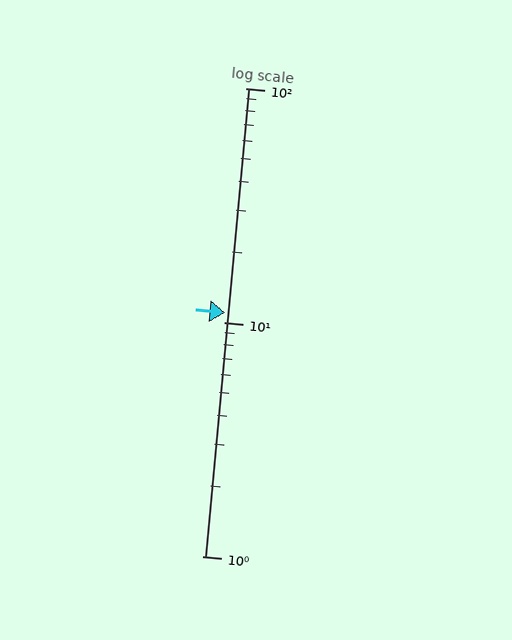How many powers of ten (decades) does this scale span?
The scale spans 2 decades, from 1 to 100.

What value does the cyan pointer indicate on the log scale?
The pointer indicates approximately 11.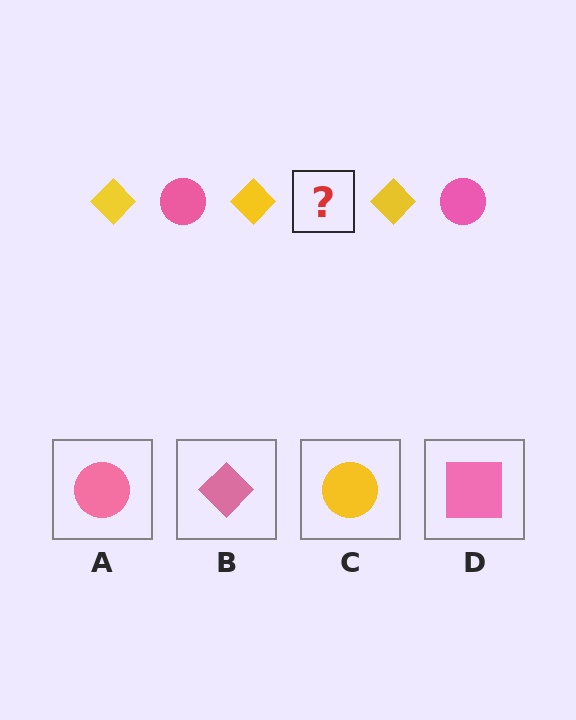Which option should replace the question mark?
Option A.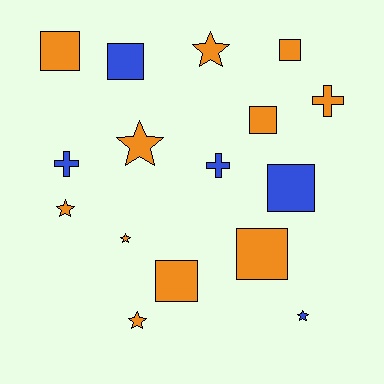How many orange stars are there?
There are 5 orange stars.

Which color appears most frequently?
Orange, with 11 objects.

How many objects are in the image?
There are 16 objects.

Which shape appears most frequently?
Square, with 7 objects.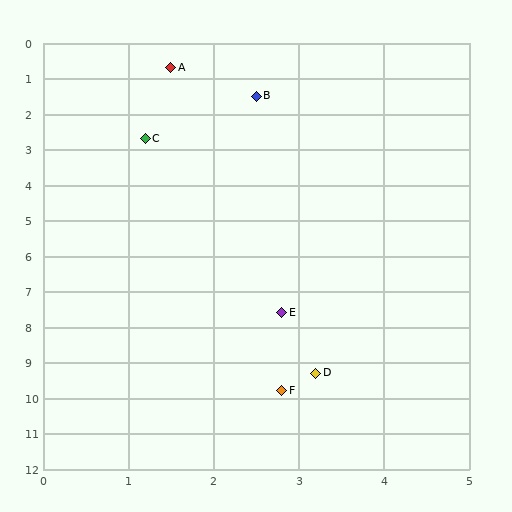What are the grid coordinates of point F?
Point F is at approximately (2.8, 9.8).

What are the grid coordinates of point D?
Point D is at approximately (3.2, 9.3).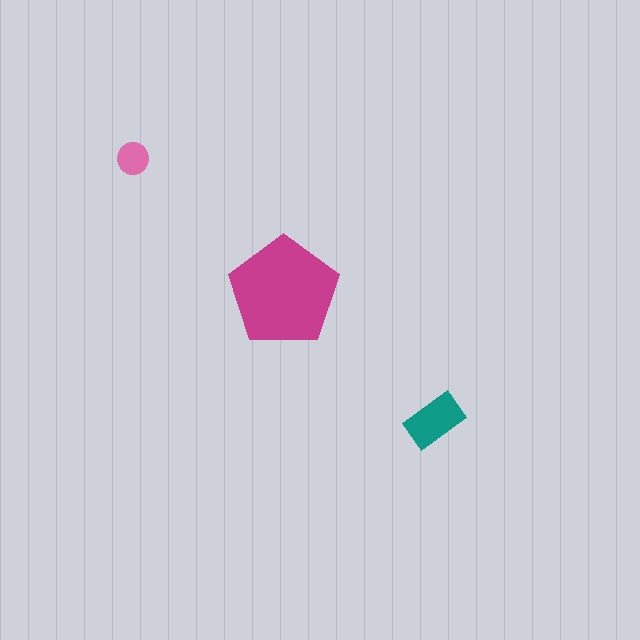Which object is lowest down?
The teal rectangle is bottommost.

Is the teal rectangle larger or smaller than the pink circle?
Larger.